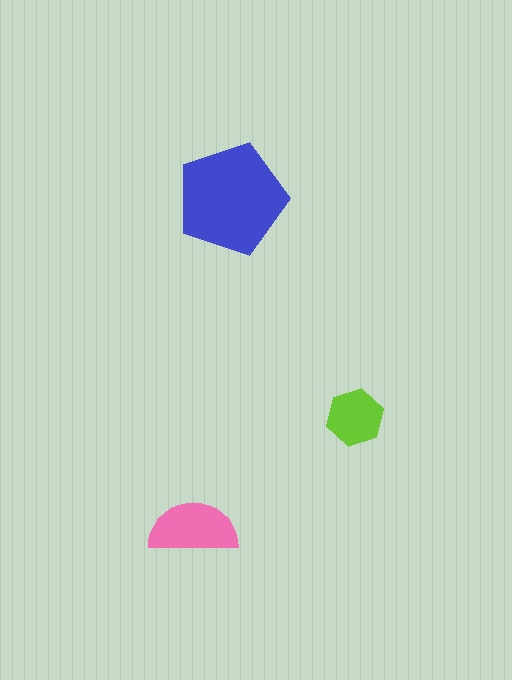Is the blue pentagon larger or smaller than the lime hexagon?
Larger.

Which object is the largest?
The blue pentagon.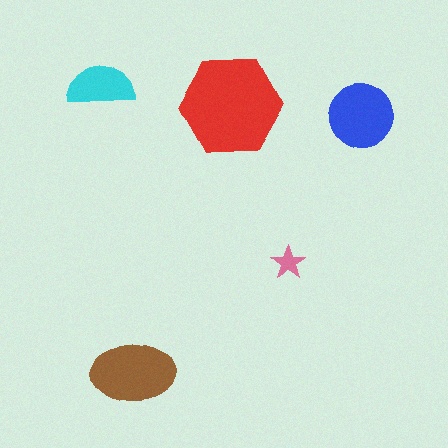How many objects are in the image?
There are 5 objects in the image.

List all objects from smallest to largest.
The pink star, the cyan semicircle, the blue circle, the brown ellipse, the red hexagon.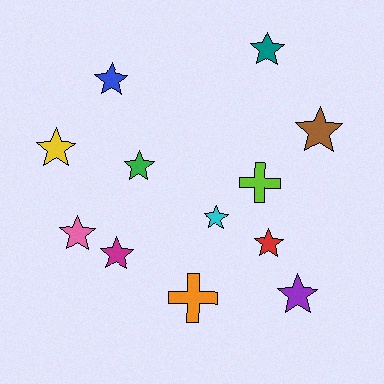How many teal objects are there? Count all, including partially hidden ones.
There is 1 teal object.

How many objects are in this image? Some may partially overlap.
There are 12 objects.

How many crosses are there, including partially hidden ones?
There are 2 crosses.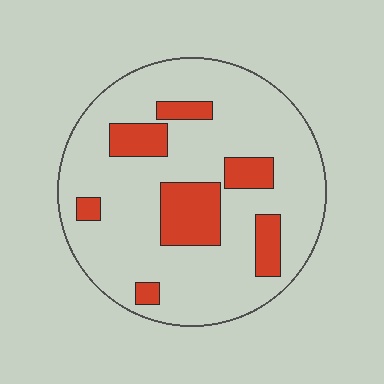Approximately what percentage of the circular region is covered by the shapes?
Approximately 20%.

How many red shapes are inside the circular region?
7.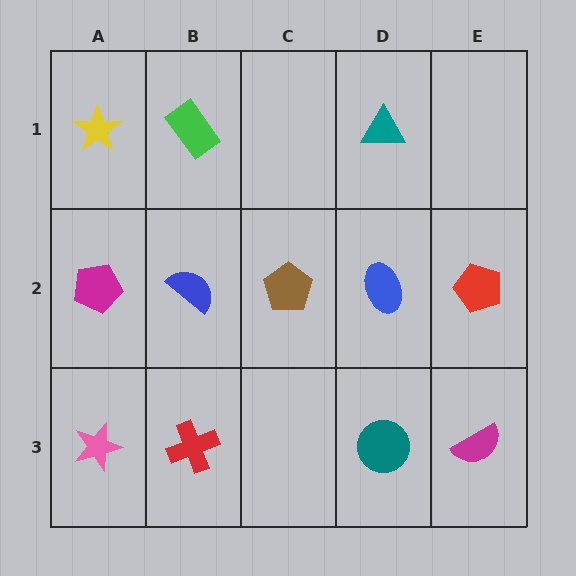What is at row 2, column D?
A blue ellipse.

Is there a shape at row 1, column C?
No, that cell is empty.